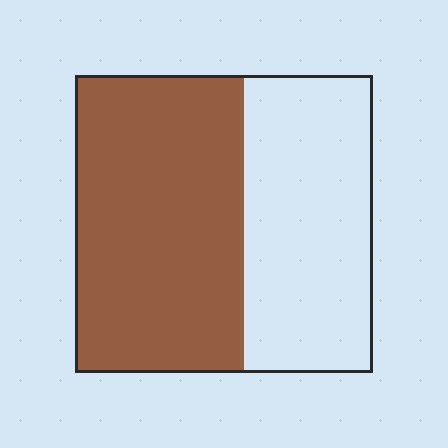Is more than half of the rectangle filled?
Yes.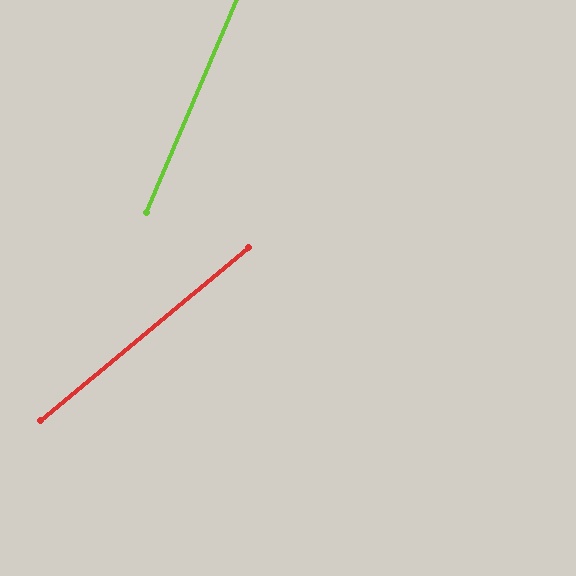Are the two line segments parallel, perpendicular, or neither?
Neither parallel nor perpendicular — they differ by about 27°.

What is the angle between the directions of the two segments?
Approximately 27 degrees.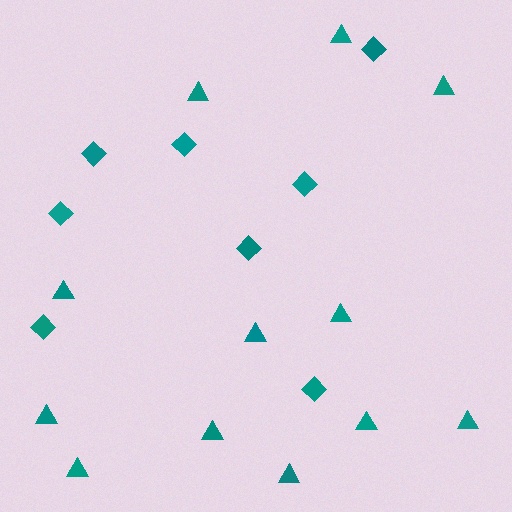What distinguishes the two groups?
There are 2 groups: one group of triangles (12) and one group of diamonds (8).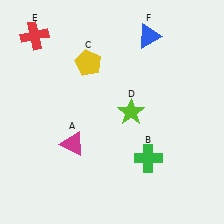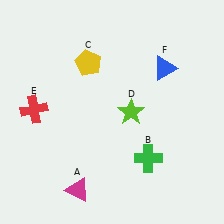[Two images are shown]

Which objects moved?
The objects that moved are: the magenta triangle (A), the red cross (E), the blue triangle (F).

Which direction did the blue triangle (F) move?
The blue triangle (F) moved down.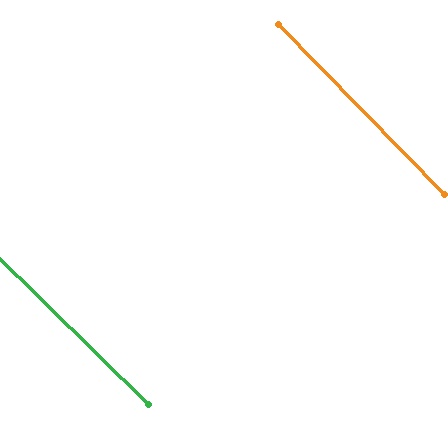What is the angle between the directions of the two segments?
Approximately 1 degree.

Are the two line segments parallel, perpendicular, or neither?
Parallel — their directions differ by only 1.4°.